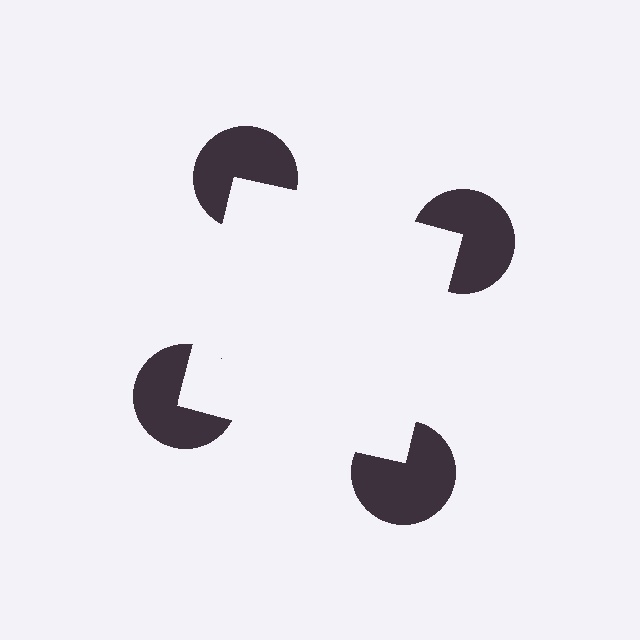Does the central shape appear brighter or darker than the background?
It typically appears slightly brighter than the background, even though no actual brightness change is drawn.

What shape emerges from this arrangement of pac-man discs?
An illusory square — its edges are inferred from the aligned wedge cuts in the pac-man discs, not physically drawn.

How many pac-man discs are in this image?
There are 4 — one at each vertex of the illusory square.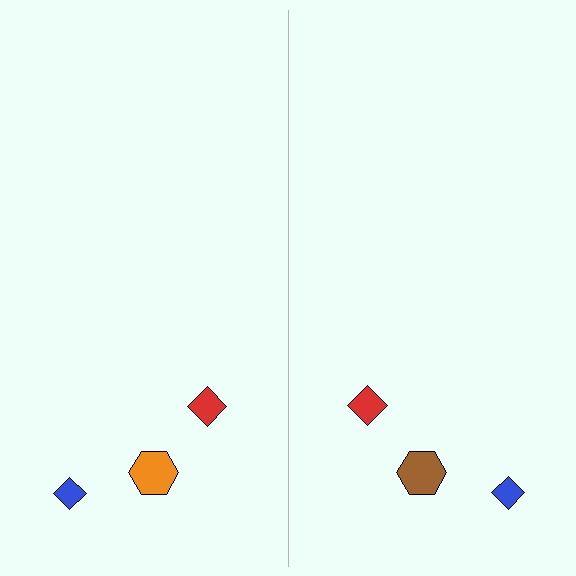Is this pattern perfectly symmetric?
No, the pattern is not perfectly symmetric. The brown hexagon on the right side breaks the symmetry — its mirror counterpart is orange.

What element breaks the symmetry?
The brown hexagon on the right side breaks the symmetry — its mirror counterpart is orange.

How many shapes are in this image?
There are 6 shapes in this image.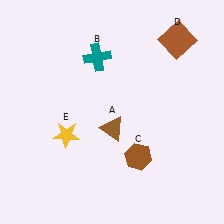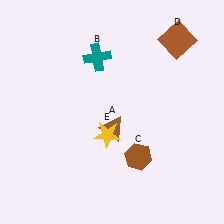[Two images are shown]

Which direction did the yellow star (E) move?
The yellow star (E) moved right.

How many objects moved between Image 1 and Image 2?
1 object moved between the two images.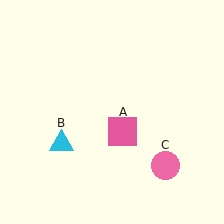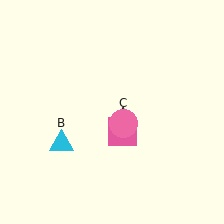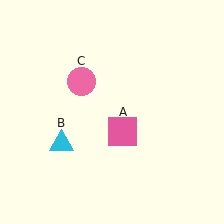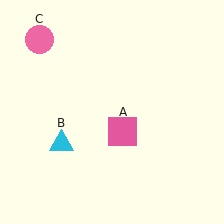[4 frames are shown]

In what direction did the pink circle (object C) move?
The pink circle (object C) moved up and to the left.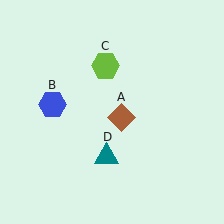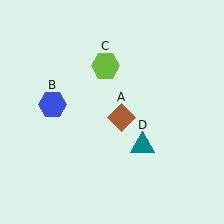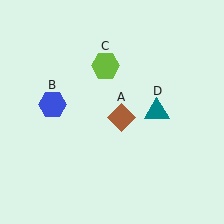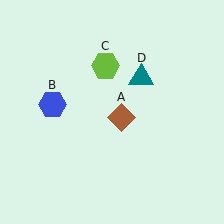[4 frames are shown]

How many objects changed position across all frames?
1 object changed position: teal triangle (object D).